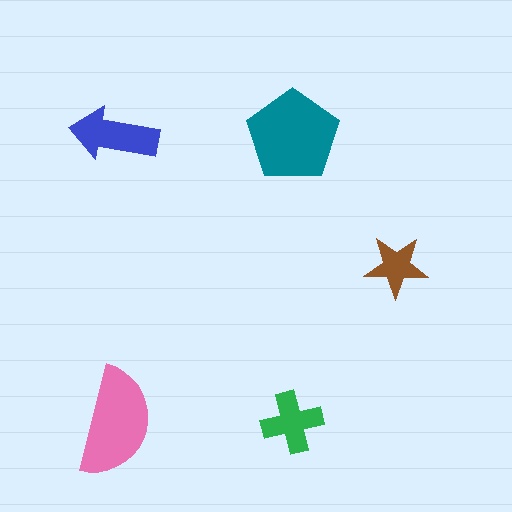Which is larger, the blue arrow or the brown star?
The blue arrow.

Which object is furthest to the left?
The blue arrow is leftmost.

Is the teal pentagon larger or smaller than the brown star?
Larger.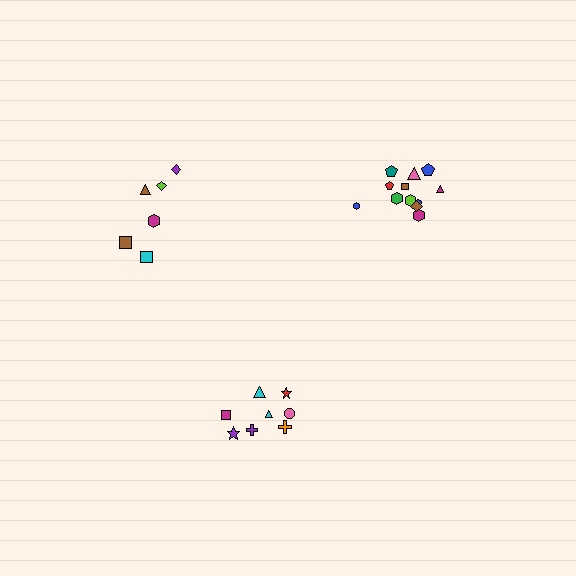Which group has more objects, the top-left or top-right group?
The top-right group.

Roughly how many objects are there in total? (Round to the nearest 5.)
Roughly 25 objects in total.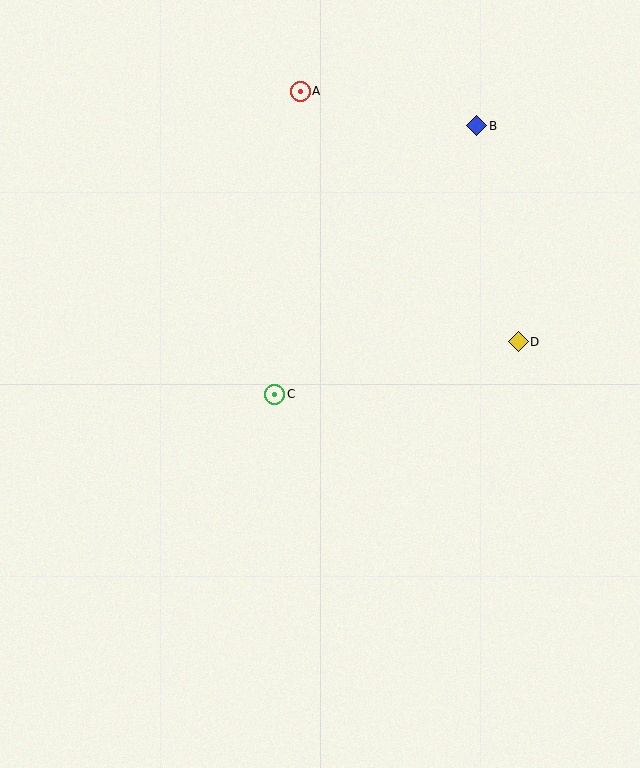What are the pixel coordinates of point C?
Point C is at (275, 394).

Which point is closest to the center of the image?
Point C at (275, 394) is closest to the center.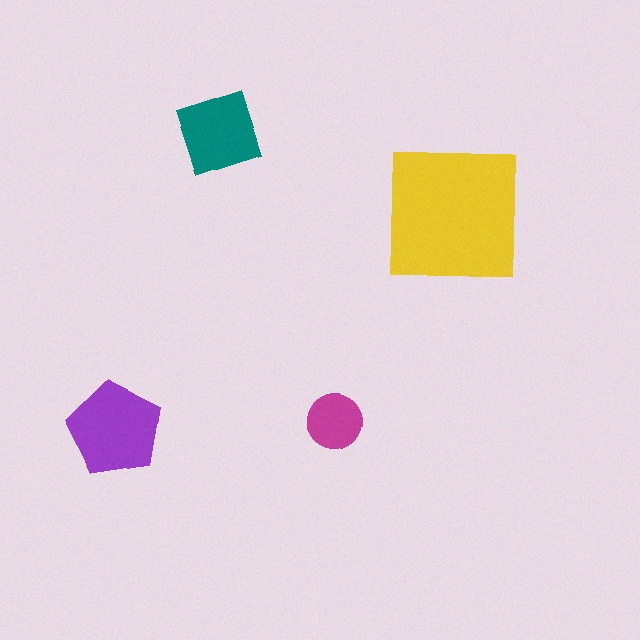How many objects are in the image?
There are 4 objects in the image.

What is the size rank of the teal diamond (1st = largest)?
3rd.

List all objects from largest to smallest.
The yellow square, the purple pentagon, the teal diamond, the magenta circle.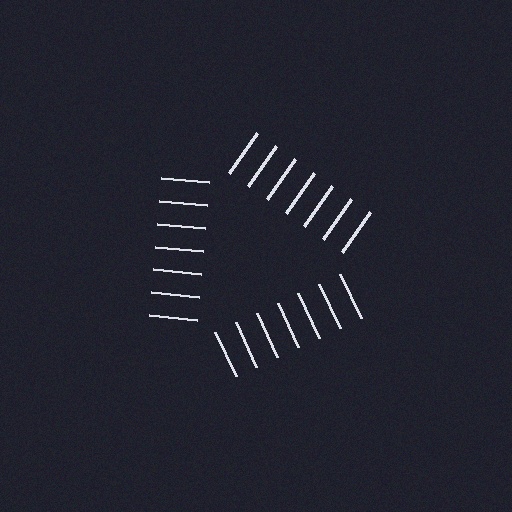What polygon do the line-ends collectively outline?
An illusory triangle — the line segments terminate on its edges but no continuous stroke is drawn.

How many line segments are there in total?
21 — 7 along each of the 3 edges.